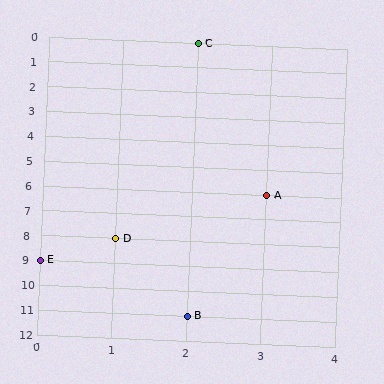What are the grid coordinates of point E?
Point E is at grid coordinates (0, 9).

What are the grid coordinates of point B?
Point B is at grid coordinates (2, 11).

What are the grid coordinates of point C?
Point C is at grid coordinates (2, 0).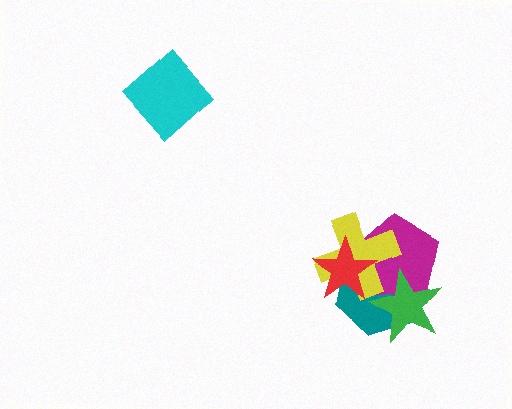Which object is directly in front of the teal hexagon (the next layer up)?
The magenta pentagon is directly in front of the teal hexagon.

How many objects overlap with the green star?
3 objects overlap with the green star.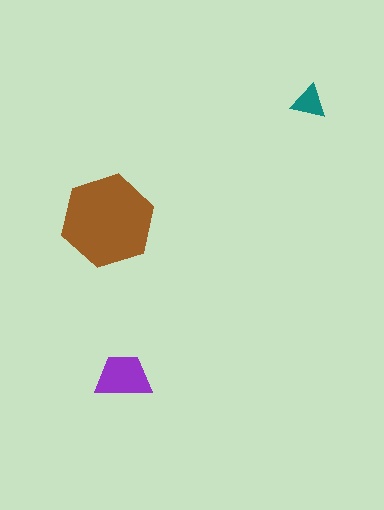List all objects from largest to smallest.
The brown hexagon, the purple trapezoid, the teal triangle.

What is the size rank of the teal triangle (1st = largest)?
3rd.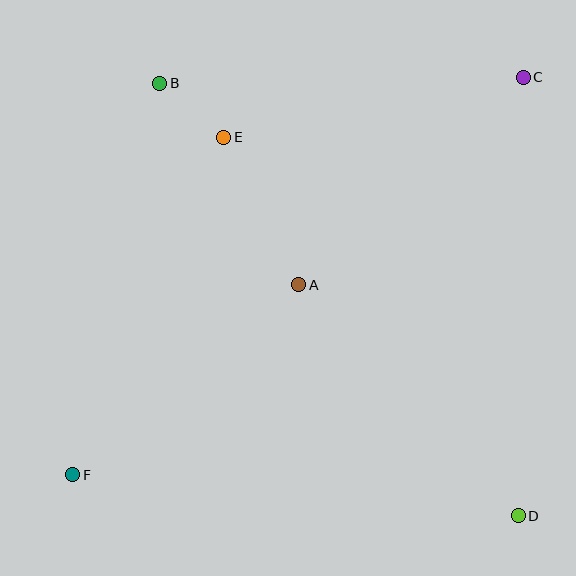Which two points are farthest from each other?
Points C and F are farthest from each other.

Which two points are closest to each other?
Points B and E are closest to each other.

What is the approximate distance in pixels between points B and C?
The distance between B and C is approximately 363 pixels.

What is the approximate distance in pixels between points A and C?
The distance between A and C is approximately 305 pixels.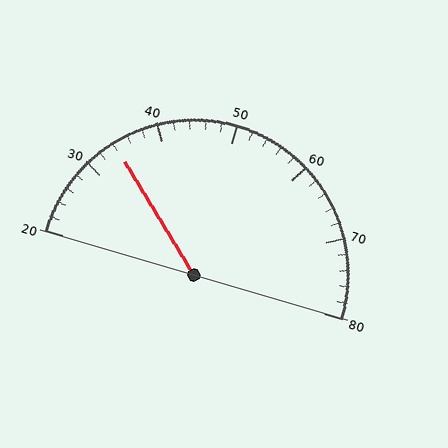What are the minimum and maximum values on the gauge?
The gauge ranges from 20 to 80.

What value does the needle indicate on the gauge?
The needle indicates approximately 34.